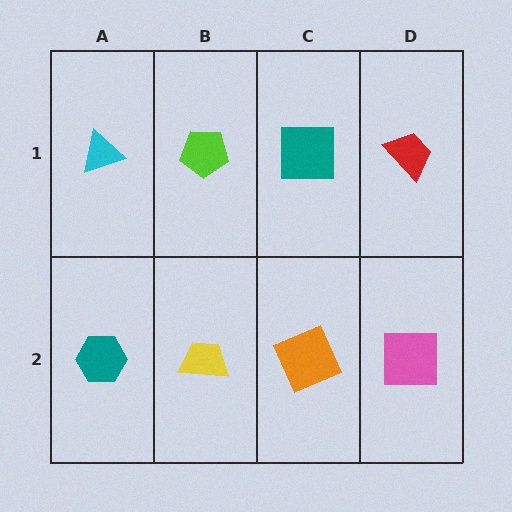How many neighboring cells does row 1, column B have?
3.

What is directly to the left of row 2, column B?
A teal hexagon.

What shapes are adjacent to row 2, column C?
A teal square (row 1, column C), a yellow trapezoid (row 2, column B), a pink square (row 2, column D).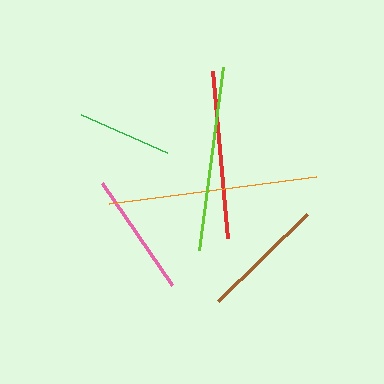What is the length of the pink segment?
The pink segment is approximately 124 pixels long.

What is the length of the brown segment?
The brown segment is approximately 124 pixels long.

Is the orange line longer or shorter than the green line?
The orange line is longer than the green line.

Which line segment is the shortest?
The green line is the shortest at approximately 94 pixels.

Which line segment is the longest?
The orange line is the longest at approximately 209 pixels.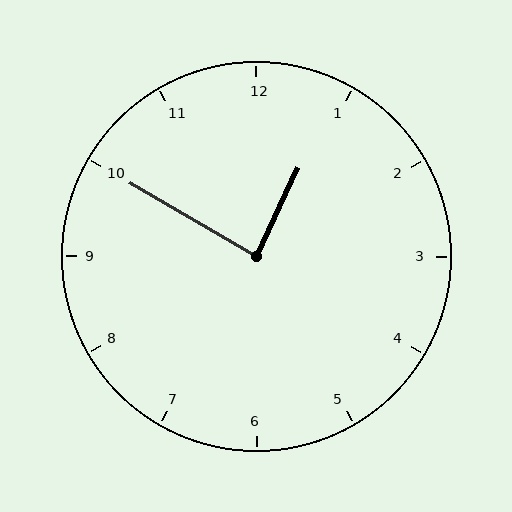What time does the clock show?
12:50.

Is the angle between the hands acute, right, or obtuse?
It is right.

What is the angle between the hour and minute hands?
Approximately 85 degrees.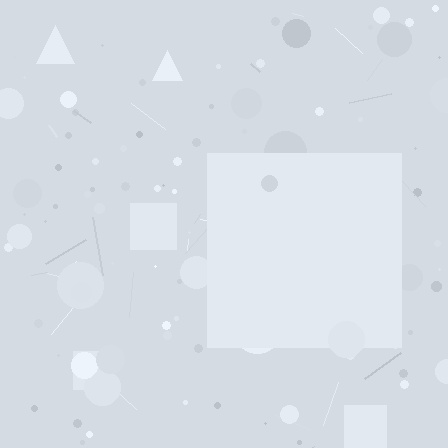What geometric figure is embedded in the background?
A square is embedded in the background.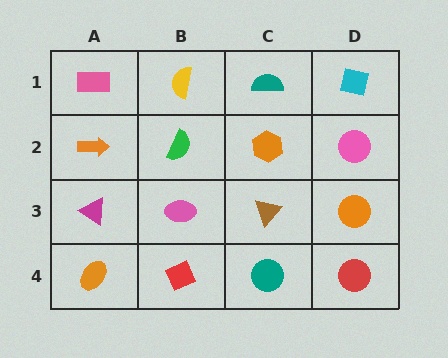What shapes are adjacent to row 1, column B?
A green semicircle (row 2, column B), a pink rectangle (row 1, column A), a teal semicircle (row 1, column C).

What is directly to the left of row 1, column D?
A teal semicircle.